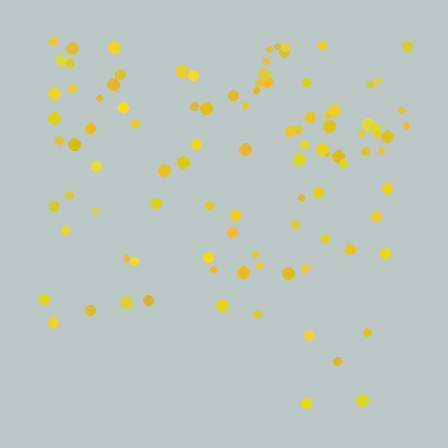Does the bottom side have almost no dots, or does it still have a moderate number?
Still a moderate number, just noticeably fewer than the top.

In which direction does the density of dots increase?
From bottom to top, with the top side densest.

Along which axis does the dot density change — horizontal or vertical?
Vertical.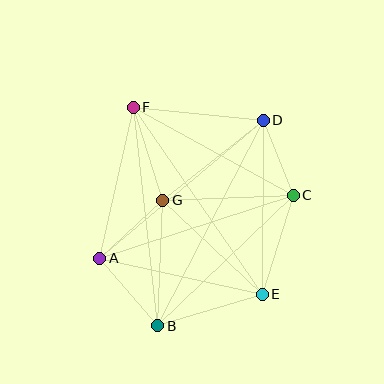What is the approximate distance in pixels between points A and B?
The distance between A and B is approximately 89 pixels.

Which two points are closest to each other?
Points C and D are closest to each other.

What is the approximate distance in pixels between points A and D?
The distance between A and D is approximately 214 pixels.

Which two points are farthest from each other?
Points B and D are farthest from each other.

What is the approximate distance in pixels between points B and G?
The distance between B and G is approximately 126 pixels.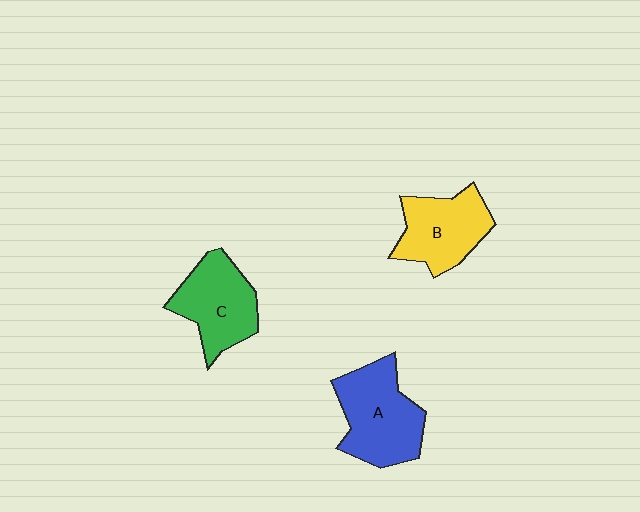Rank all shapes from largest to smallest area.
From largest to smallest: A (blue), C (green), B (yellow).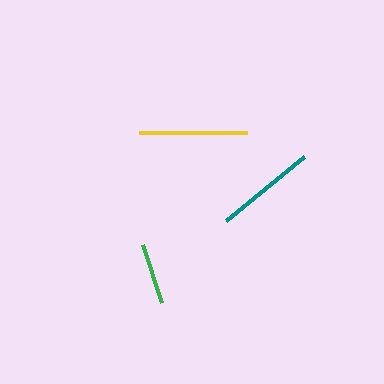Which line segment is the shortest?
The green line is the shortest at approximately 60 pixels.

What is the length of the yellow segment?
The yellow segment is approximately 109 pixels long.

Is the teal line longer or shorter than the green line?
The teal line is longer than the green line.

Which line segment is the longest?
The yellow line is the longest at approximately 109 pixels.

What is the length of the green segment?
The green segment is approximately 60 pixels long.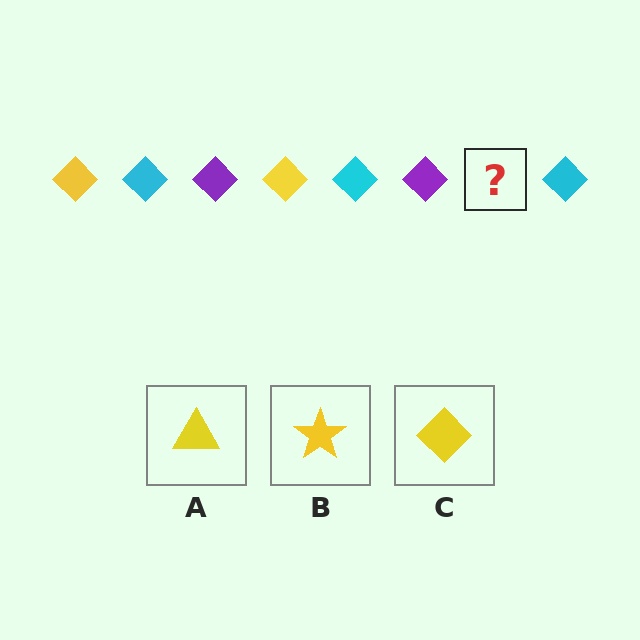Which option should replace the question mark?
Option C.